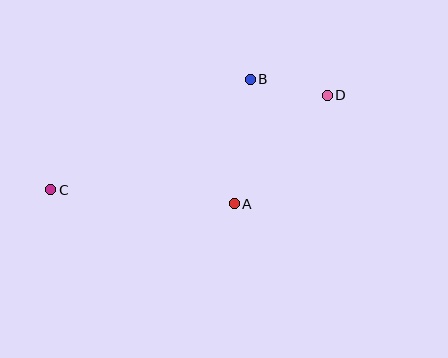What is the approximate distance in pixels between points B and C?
The distance between B and C is approximately 228 pixels.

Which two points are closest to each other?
Points B and D are closest to each other.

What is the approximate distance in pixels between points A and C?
The distance between A and C is approximately 184 pixels.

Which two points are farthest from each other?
Points C and D are farthest from each other.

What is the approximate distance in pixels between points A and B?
The distance between A and B is approximately 125 pixels.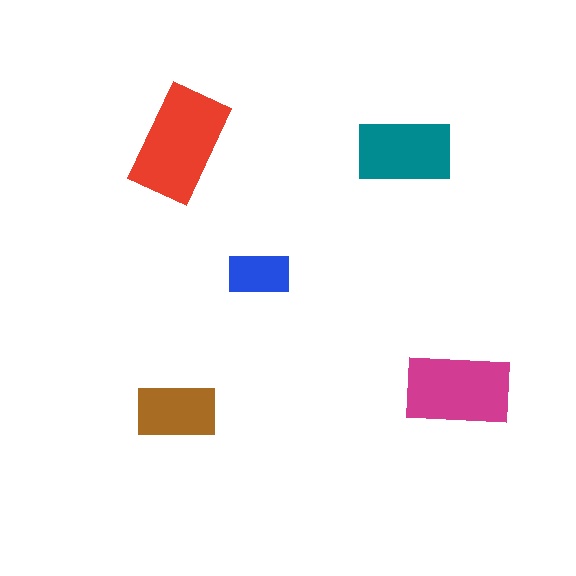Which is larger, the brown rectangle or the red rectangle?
The red one.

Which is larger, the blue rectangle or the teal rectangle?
The teal one.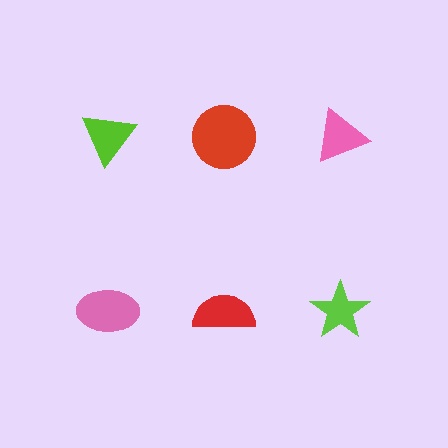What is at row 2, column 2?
A red semicircle.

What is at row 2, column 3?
A lime star.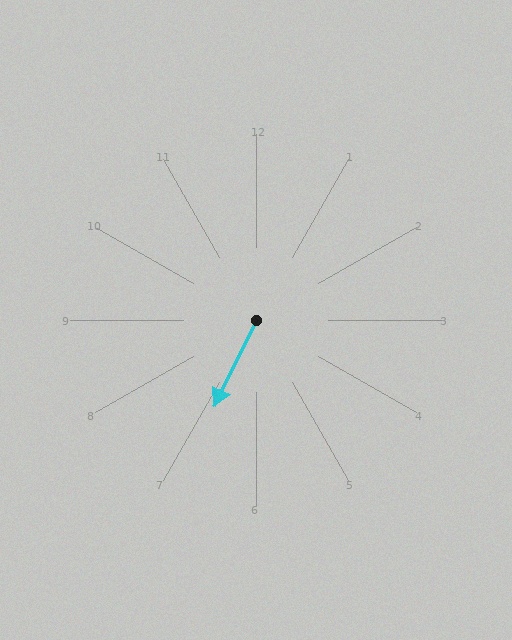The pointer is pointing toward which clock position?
Roughly 7 o'clock.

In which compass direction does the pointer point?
Southwest.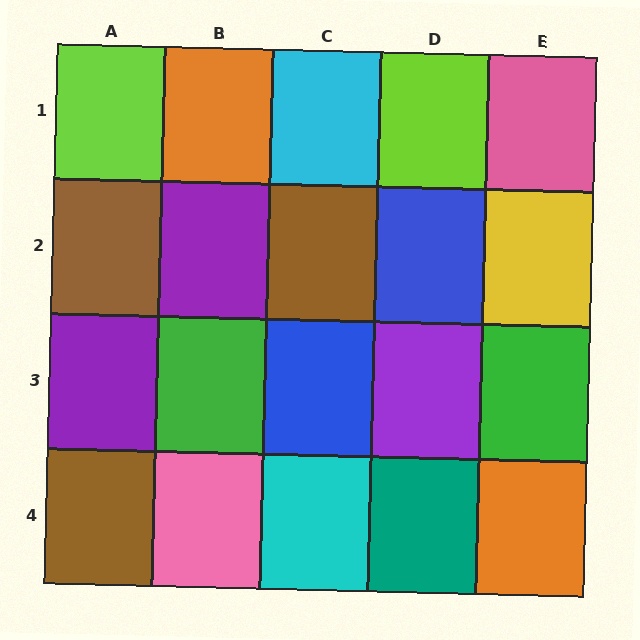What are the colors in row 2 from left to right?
Brown, purple, brown, blue, yellow.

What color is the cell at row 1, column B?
Orange.